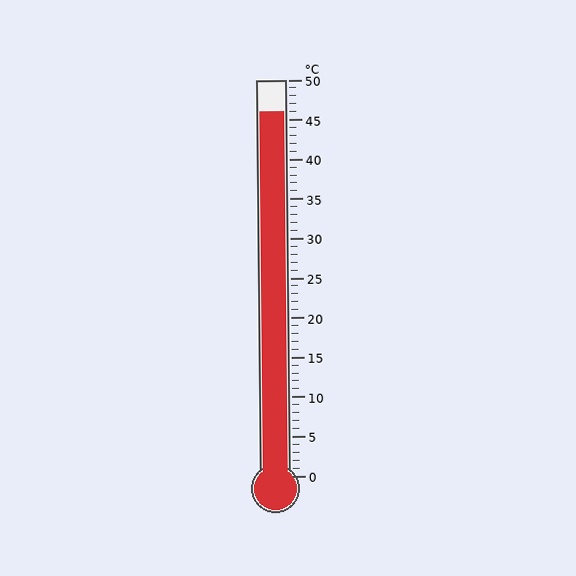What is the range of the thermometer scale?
The thermometer scale ranges from 0°C to 50°C.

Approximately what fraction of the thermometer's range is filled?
The thermometer is filled to approximately 90% of its range.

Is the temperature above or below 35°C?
The temperature is above 35°C.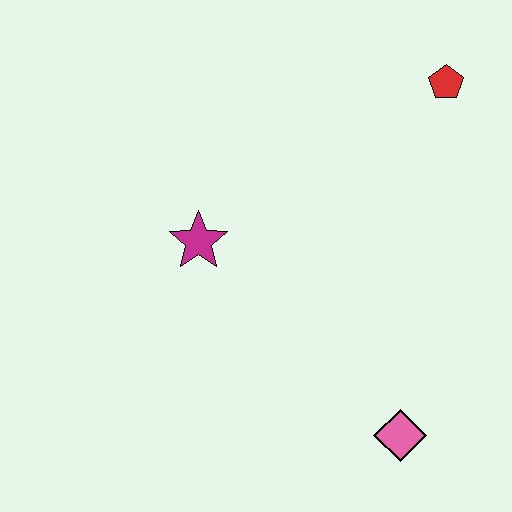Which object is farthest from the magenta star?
The red pentagon is farthest from the magenta star.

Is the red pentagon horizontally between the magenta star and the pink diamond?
No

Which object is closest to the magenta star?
The pink diamond is closest to the magenta star.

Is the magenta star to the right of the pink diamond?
No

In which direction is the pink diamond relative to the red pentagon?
The pink diamond is below the red pentagon.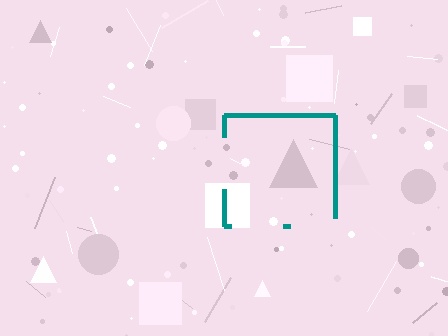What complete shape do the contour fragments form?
The contour fragments form a square.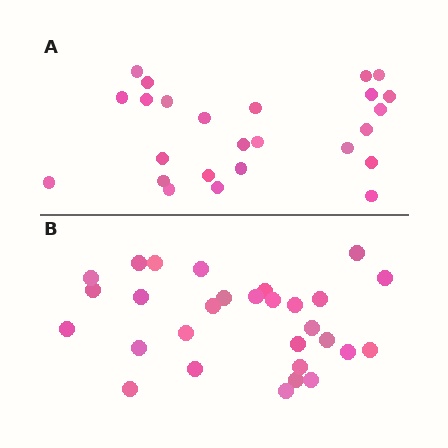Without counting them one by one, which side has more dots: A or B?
Region B (the bottom region) has more dots.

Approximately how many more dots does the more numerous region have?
Region B has about 4 more dots than region A.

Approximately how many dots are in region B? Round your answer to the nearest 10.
About 30 dots. (The exact count is 29, which rounds to 30.)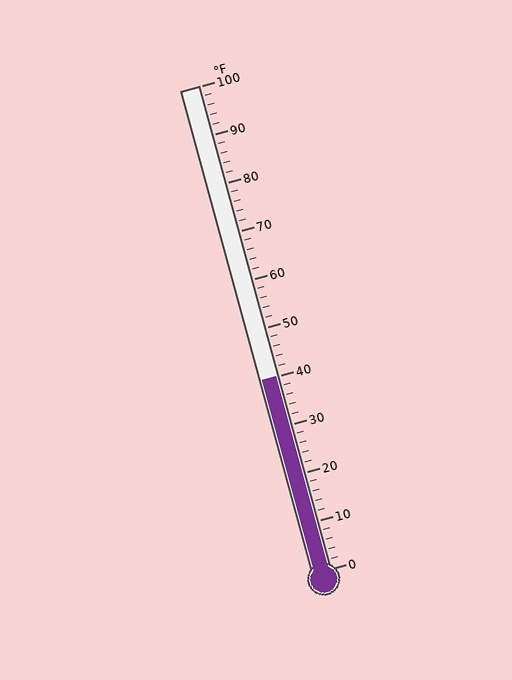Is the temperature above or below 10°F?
The temperature is above 10°F.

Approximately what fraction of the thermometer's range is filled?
The thermometer is filled to approximately 40% of its range.